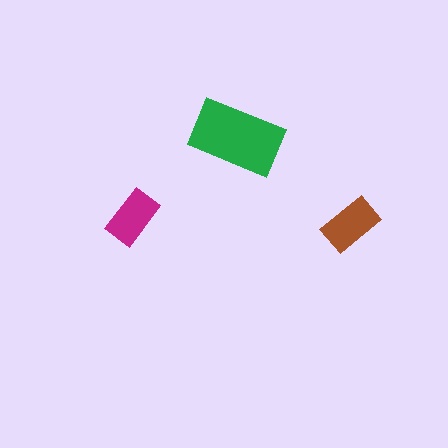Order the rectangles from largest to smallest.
the green one, the brown one, the magenta one.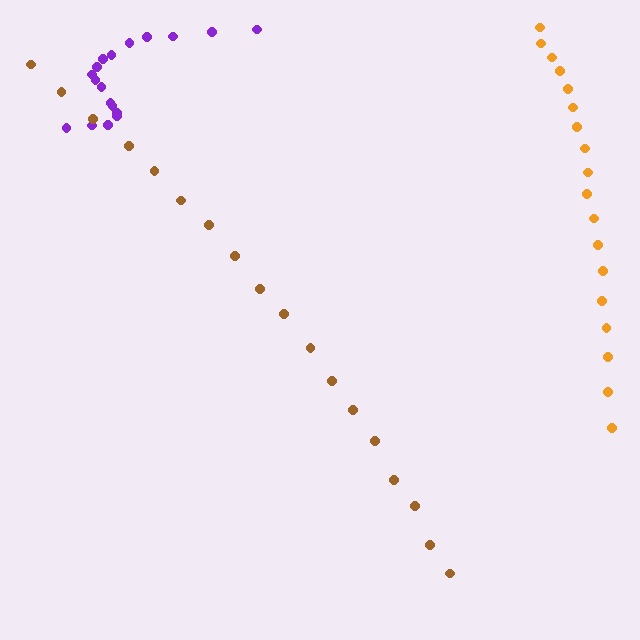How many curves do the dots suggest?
There are 3 distinct paths.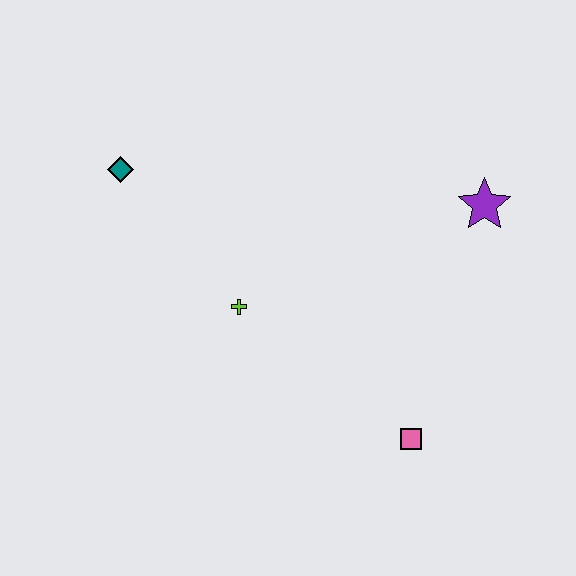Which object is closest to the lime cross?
The teal diamond is closest to the lime cross.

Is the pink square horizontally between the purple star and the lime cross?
Yes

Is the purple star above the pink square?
Yes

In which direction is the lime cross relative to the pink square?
The lime cross is to the left of the pink square.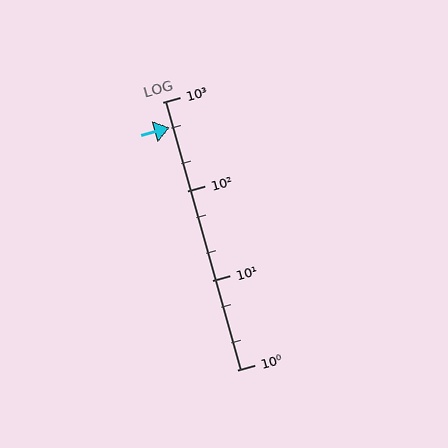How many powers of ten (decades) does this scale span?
The scale spans 3 decades, from 1 to 1000.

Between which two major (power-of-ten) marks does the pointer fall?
The pointer is between 100 and 1000.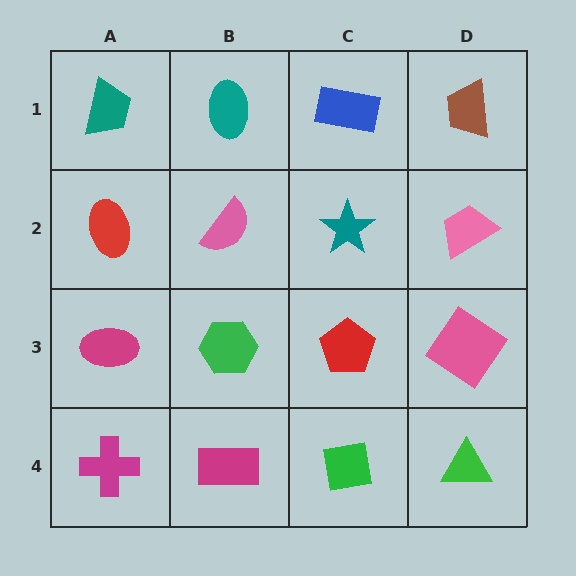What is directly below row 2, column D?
A pink diamond.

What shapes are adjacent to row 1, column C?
A teal star (row 2, column C), a teal ellipse (row 1, column B), a brown trapezoid (row 1, column D).